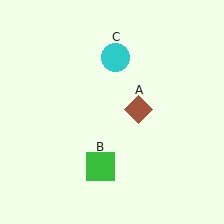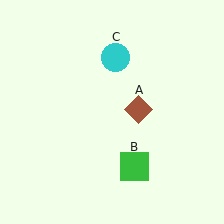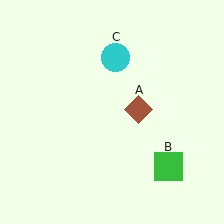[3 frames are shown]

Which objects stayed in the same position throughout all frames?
Brown diamond (object A) and cyan circle (object C) remained stationary.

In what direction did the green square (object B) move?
The green square (object B) moved right.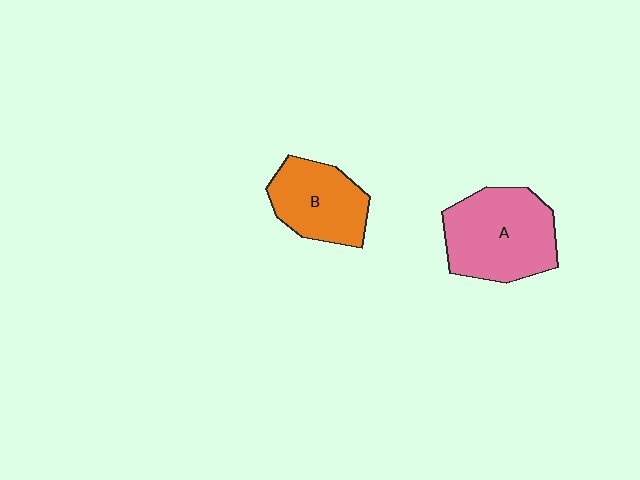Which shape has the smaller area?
Shape B (orange).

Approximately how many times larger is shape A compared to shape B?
Approximately 1.4 times.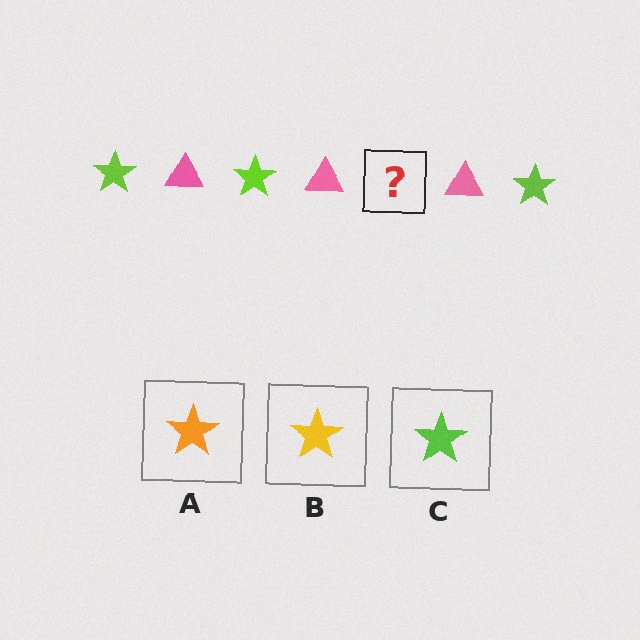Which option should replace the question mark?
Option C.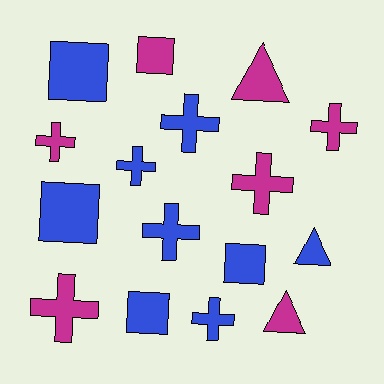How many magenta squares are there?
There is 1 magenta square.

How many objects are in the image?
There are 16 objects.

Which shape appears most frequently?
Cross, with 8 objects.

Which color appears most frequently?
Blue, with 9 objects.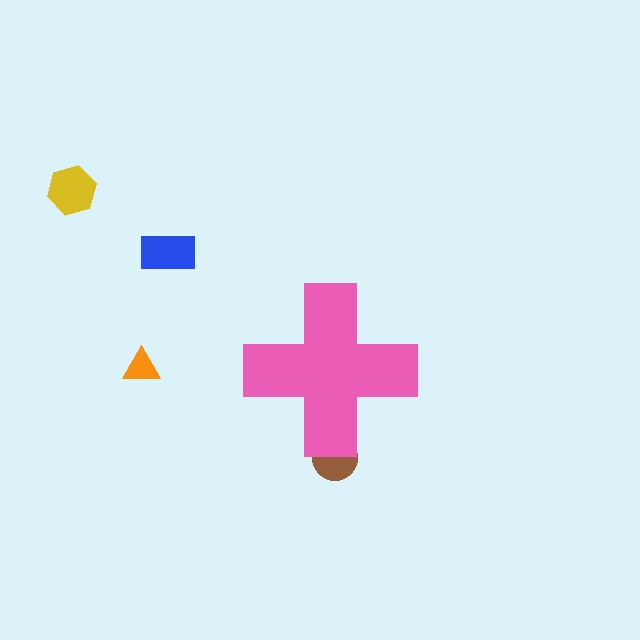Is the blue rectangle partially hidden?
No, the blue rectangle is fully visible.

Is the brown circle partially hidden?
Yes, the brown circle is partially hidden behind the pink cross.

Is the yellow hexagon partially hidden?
No, the yellow hexagon is fully visible.